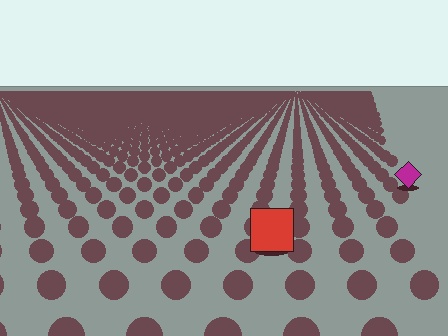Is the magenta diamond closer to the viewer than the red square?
No. The red square is closer — you can tell from the texture gradient: the ground texture is coarser near it.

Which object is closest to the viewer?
The red square is closest. The texture marks near it are larger and more spread out.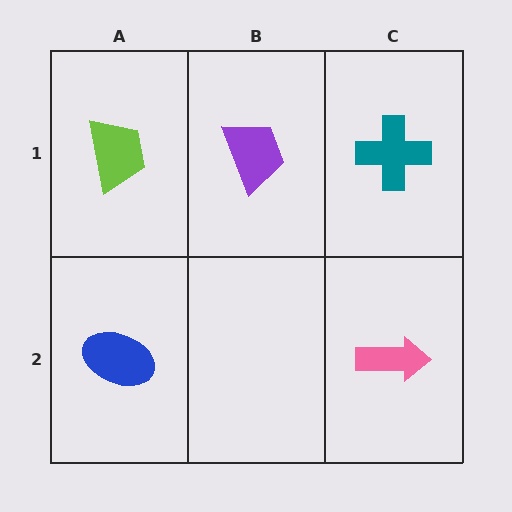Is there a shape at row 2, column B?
No, that cell is empty.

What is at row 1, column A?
A lime trapezoid.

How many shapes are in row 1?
3 shapes.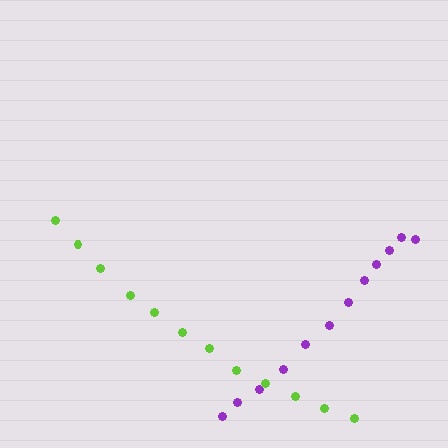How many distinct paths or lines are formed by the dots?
There are 2 distinct paths.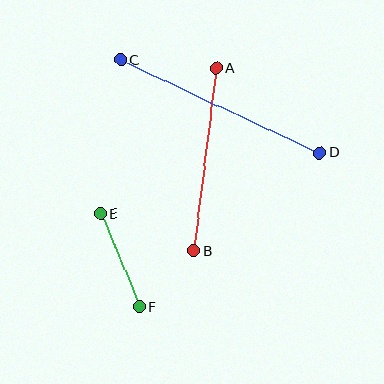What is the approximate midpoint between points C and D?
The midpoint is at approximately (220, 107) pixels.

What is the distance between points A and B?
The distance is approximately 184 pixels.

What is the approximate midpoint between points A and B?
The midpoint is at approximately (205, 160) pixels.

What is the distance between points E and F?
The distance is approximately 101 pixels.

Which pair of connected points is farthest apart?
Points C and D are farthest apart.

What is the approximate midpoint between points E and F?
The midpoint is at approximately (120, 260) pixels.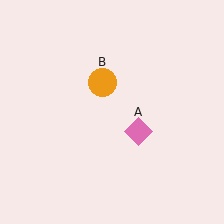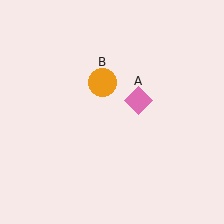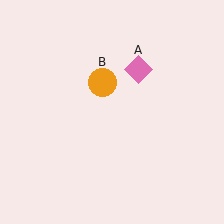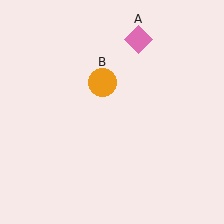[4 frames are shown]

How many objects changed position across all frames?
1 object changed position: pink diamond (object A).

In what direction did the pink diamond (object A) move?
The pink diamond (object A) moved up.